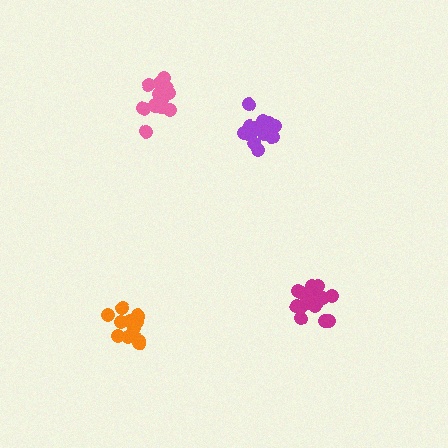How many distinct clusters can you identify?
There are 4 distinct clusters.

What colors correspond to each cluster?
The clusters are colored: magenta, orange, purple, pink.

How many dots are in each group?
Group 1: 15 dots, Group 2: 12 dots, Group 3: 13 dots, Group 4: 13 dots (53 total).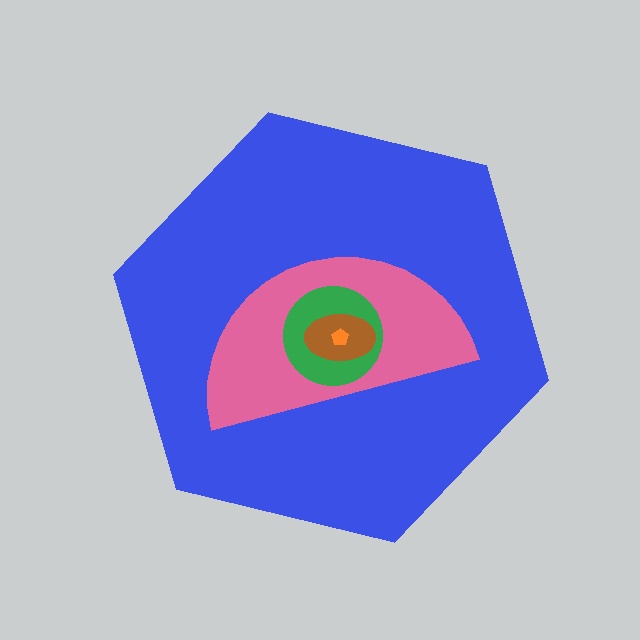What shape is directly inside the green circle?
The brown ellipse.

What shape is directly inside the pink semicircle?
The green circle.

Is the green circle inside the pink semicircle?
Yes.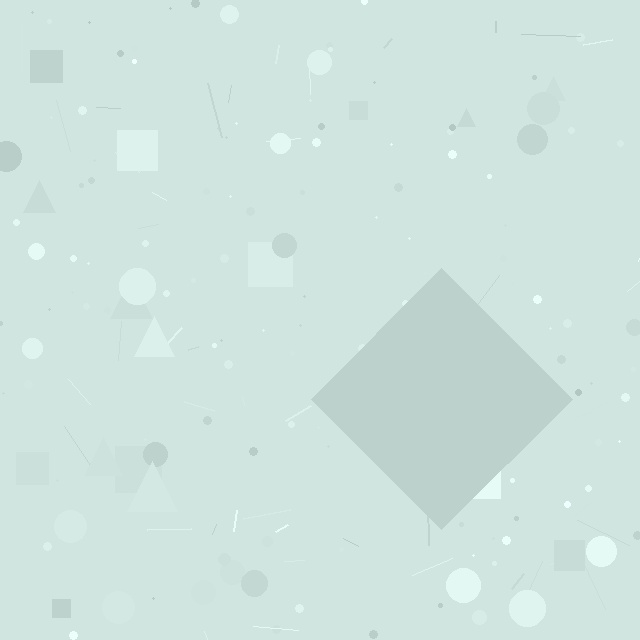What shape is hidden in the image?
A diamond is hidden in the image.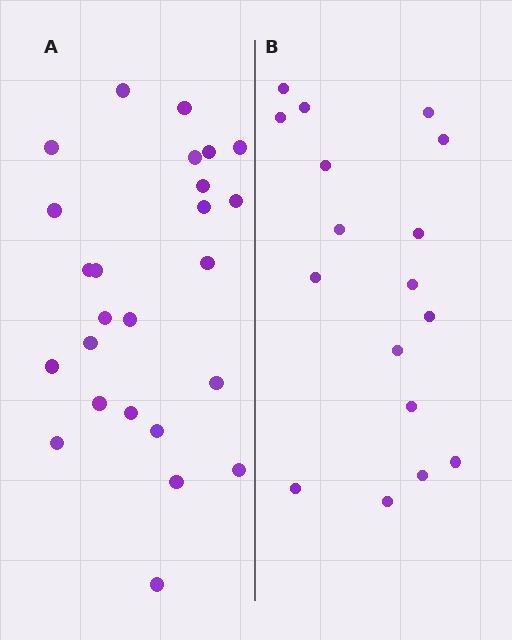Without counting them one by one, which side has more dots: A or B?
Region A (the left region) has more dots.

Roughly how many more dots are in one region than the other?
Region A has roughly 8 or so more dots than region B.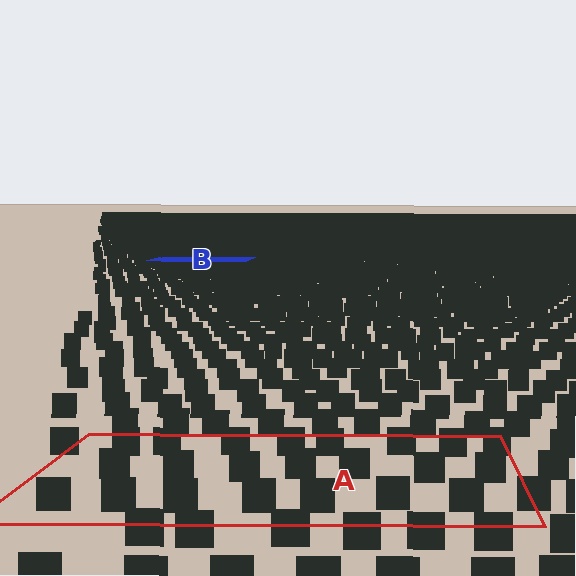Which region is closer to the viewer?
Region A is closer. The texture elements there are larger and more spread out.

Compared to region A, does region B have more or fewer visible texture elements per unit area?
Region B has more texture elements per unit area — they are packed more densely because it is farther away.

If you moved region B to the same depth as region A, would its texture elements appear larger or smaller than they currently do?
They would appear larger. At a closer depth, the same texture elements are projected at a bigger on-screen size.